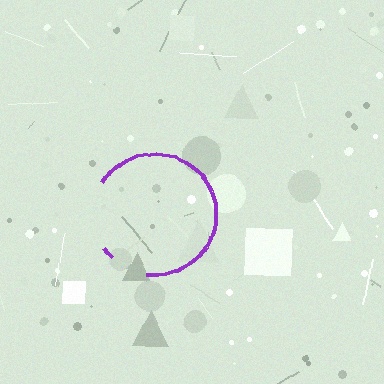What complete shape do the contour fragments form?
The contour fragments form a circle.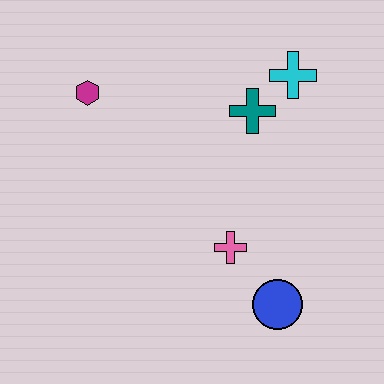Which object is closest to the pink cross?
The blue circle is closest to the pink cross.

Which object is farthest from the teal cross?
The blue circle is farthest from the teal cross.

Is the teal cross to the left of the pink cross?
No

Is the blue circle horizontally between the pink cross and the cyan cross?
Yes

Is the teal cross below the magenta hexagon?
Yes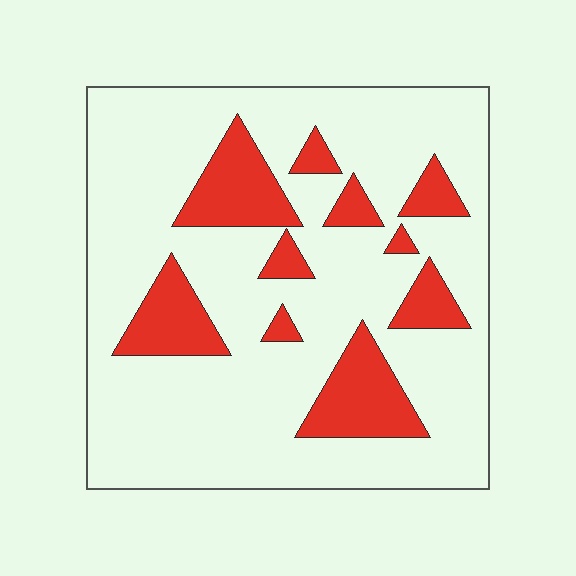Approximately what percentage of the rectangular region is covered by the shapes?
Approximately 20%.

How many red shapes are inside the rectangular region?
10.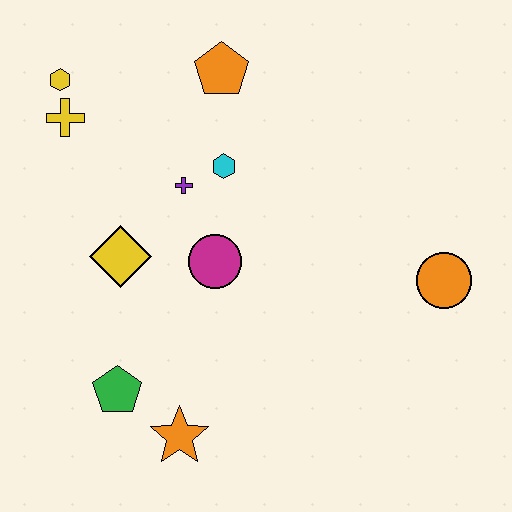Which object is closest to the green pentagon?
The orange star is closest to the green pentagon.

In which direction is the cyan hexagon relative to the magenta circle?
The cyan hexagon is above the magenta circle.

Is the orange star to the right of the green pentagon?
Yes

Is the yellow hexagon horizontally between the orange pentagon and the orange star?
No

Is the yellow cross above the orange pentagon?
No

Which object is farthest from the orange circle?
The yellow hexagon is farthest from the orange circle.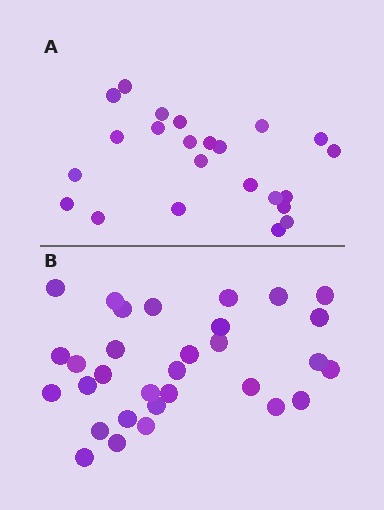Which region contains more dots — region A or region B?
Region B (the bottom region) has more dots.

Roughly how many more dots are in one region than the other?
Region B has roughly 8 or so more dots than region A.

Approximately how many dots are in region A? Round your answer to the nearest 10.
About 20 dots. (The exact count is 23, which rounds to 20.)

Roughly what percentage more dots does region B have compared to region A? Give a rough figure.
About 35% more.